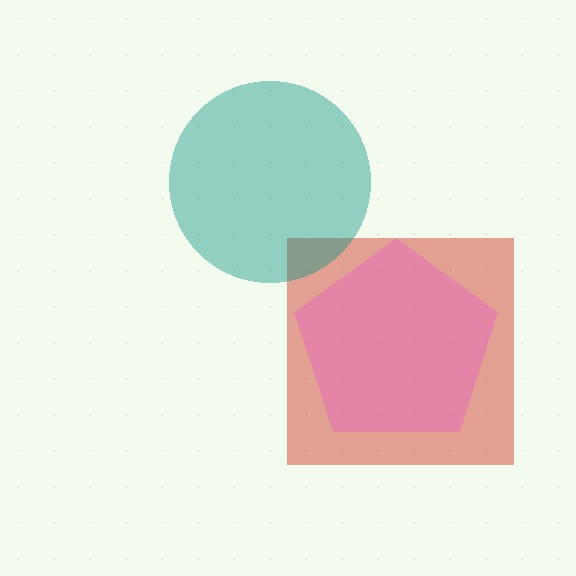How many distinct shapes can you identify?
There are 3 distinct shapes: a red square, a pink pentagon, a teal circle.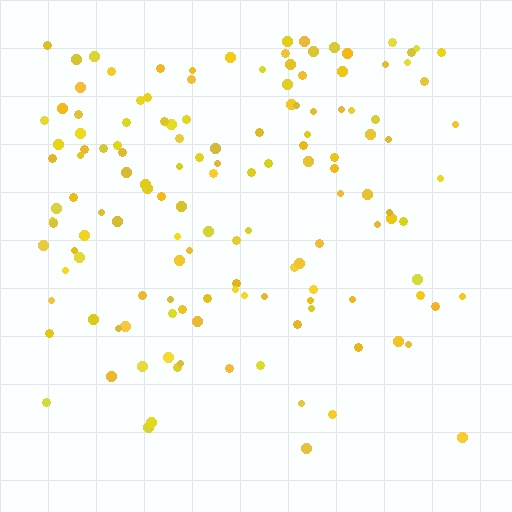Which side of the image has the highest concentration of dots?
The top.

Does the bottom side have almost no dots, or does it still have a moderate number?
Still a moderate number, just noticeably fewer than the top.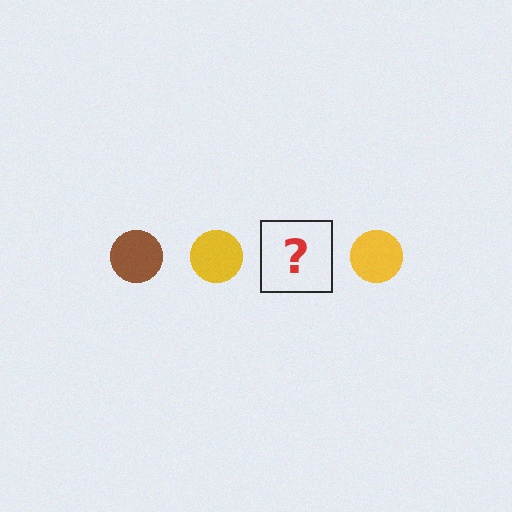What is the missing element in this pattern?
The missing element is a brown circle.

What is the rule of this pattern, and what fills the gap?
The rule is that the pattern cycles through brown, yellow circles. The gap should be filled with a brown circle.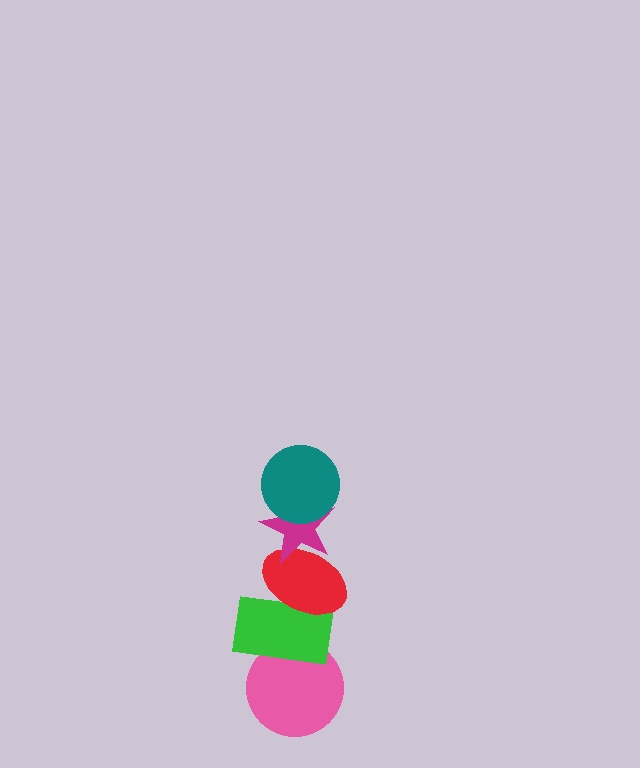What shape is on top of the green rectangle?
The red ellipse is on top of the green rectangle.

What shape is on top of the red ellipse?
The magenta star is on top of the red ellipse.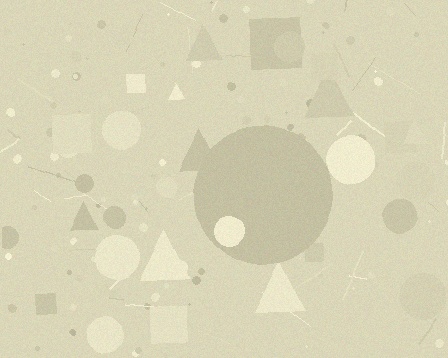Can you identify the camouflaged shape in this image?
The camouflaged shape is a circle.